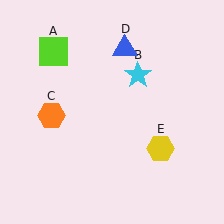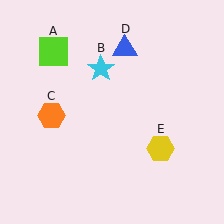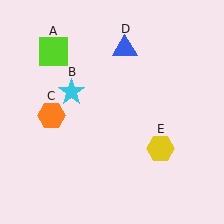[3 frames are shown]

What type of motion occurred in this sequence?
The cyan star (object B) rotated counterclockwise around the center of the scene.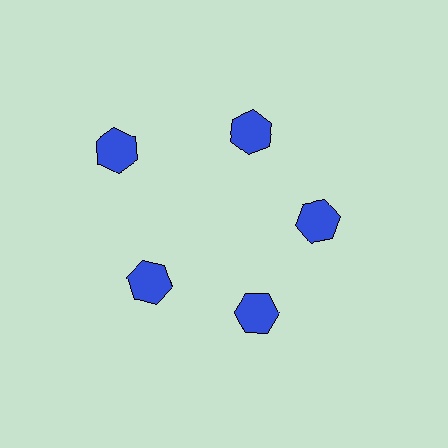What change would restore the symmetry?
The symmetry would be restored by moving it inward, back onto the ring so that all 5 hexagons sit at equal angles and equal distance from the center.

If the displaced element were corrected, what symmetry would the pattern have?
It would have 5-fold rotational symmetry — the pattern would map onto itself every 72 degrees.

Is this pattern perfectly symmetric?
No. The 5 blue hexagons are arranged in a ring, but one element near the 10 o'clock position is pushed outward from the center, breaking the 5-fold rotational symmetry.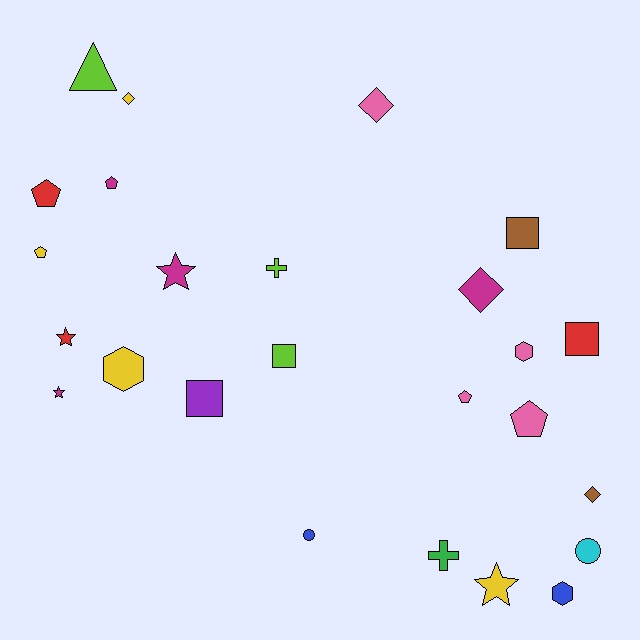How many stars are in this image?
There are 4 stars.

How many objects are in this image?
There are 25 objects.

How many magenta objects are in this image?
There are 4 magenta objects.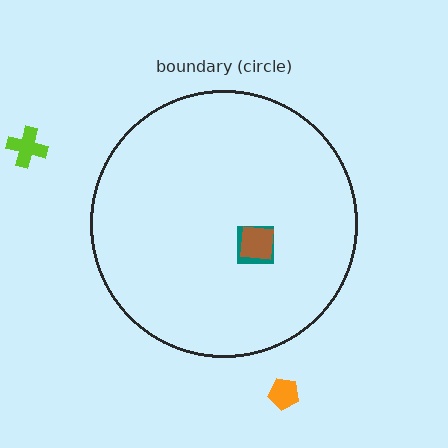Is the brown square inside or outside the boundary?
Inside.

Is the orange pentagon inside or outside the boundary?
Outside.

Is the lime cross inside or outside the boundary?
Outside.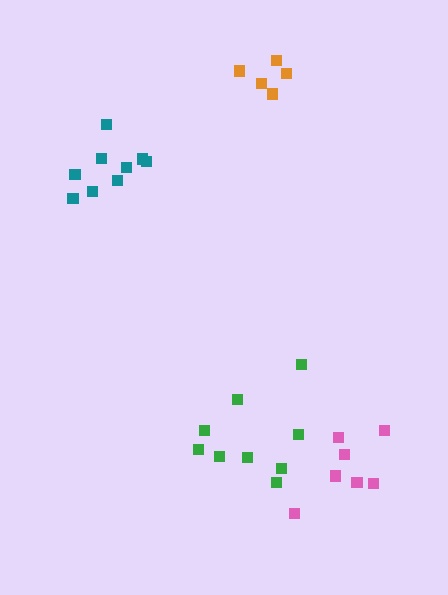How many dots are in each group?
Group 1: 9 dots, Group 2: 5 dots, Group 3: 10 dots, Group 4: 7 dots (31 total).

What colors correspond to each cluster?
The clusters are colored: green, orange, teal, pink.